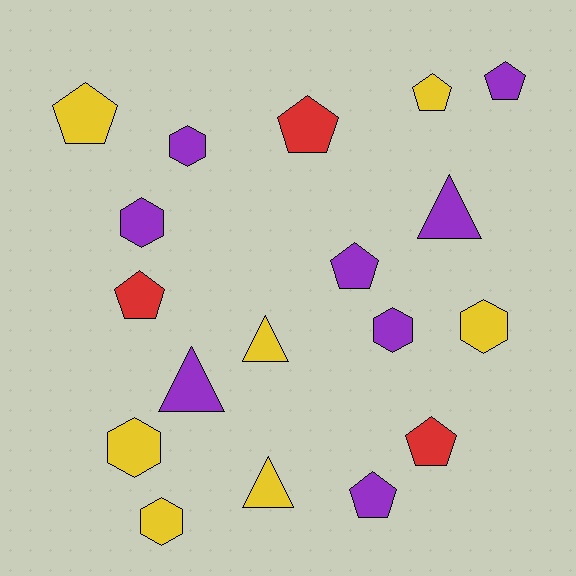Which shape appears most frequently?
Pentagon, with 8 objects.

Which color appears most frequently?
Purple, with 8 objects.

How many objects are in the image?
There are 18 objects.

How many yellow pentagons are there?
There are 2 yellow pentagons.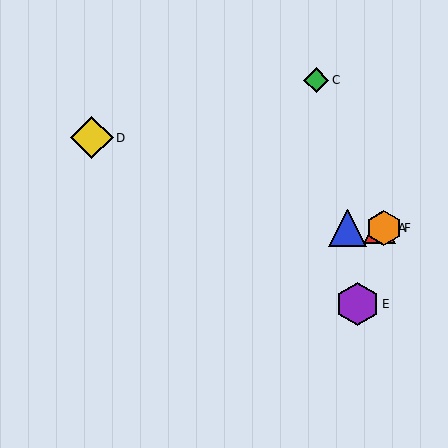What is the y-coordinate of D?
Object D is at y≈138.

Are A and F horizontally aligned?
Yes, both are at y≈228.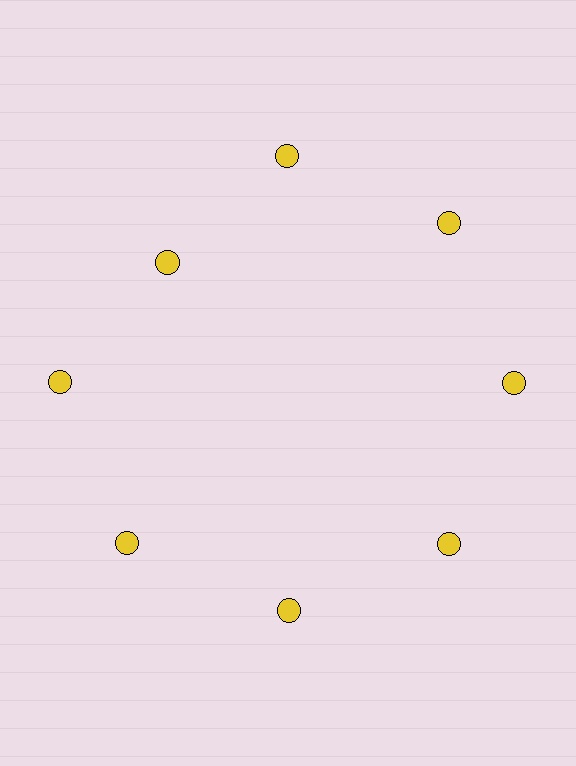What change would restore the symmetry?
The symmetry would be restored by moving it outward, back onto the ring so that all 8 circles sit at equal angles and equal distance from the center.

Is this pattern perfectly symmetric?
No. The 8 yellow circles are arranged in a ring, but one element near the 10 o'clock position is pulled inward toward the center, breaking the 8-fold rotational symmetry.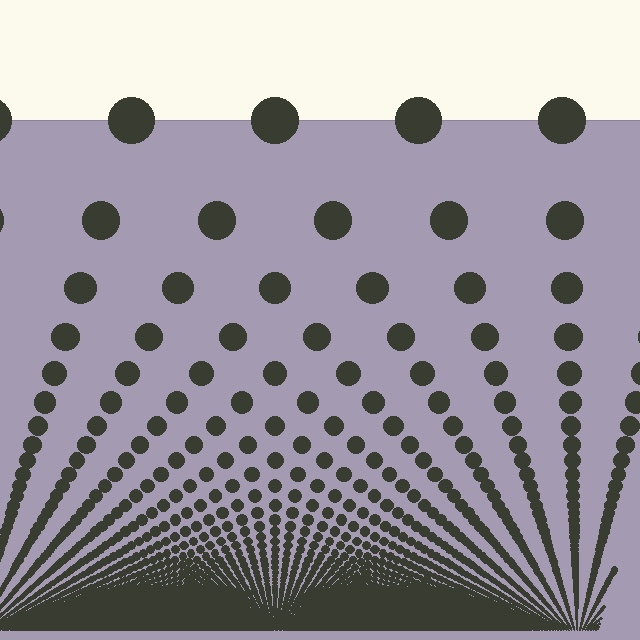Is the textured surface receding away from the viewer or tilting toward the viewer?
The surface appears to tilt toward the viewer. Texture elements get larger and sparser toward the top.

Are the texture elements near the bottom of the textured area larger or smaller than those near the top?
Smaller. The gradient is inverted — elements near the bottom are smaller and denser.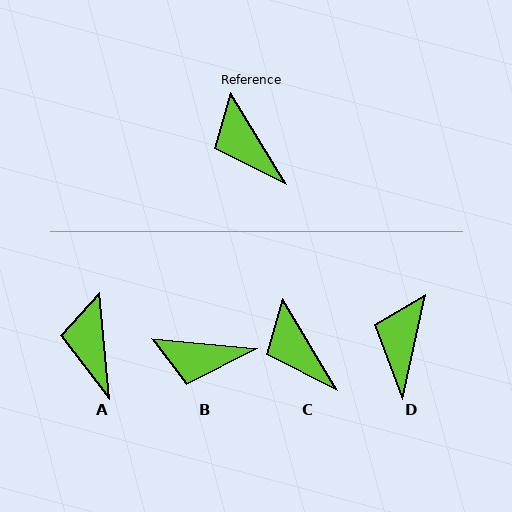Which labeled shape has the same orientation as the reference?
C.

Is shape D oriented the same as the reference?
No, it is off by about 44 degrees.